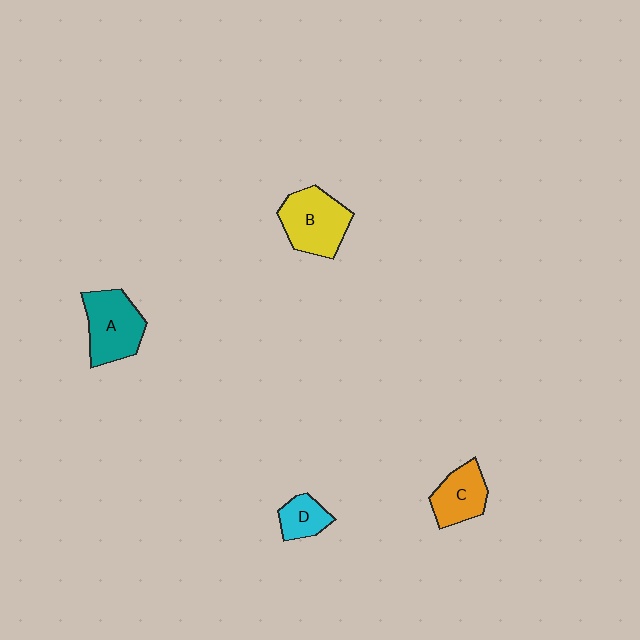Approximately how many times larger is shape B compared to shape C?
Approximately 1.4 times.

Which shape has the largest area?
Shape B (yellow).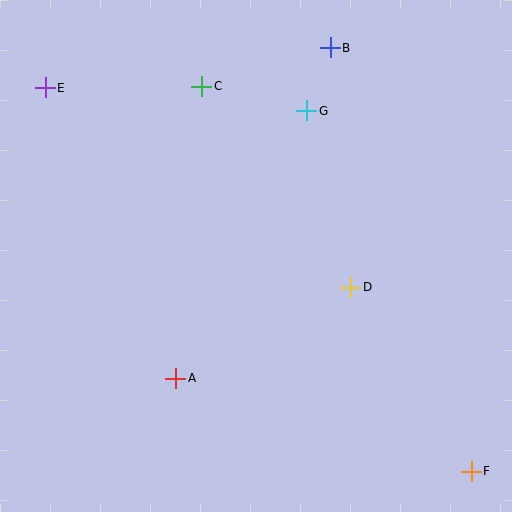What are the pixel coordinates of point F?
Point F is at (471, 471).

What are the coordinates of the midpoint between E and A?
The midpoint between E and A is at (110, 233).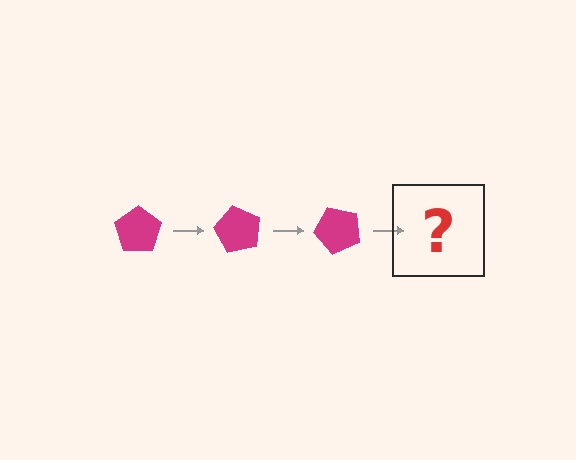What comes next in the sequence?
The next element should be a magenta pentagon rotated 180 degrees.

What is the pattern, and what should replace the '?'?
The pattern is that the pentagon rotates 60 degrees each step. The '?' should be a magenta pentagon rotated 180 degrees.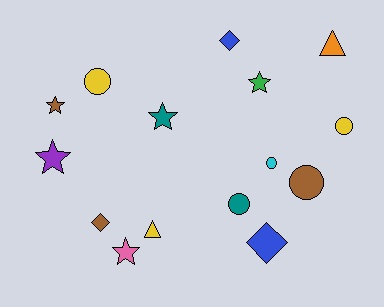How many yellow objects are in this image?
There are 3 yellow objects.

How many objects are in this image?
There are 15 objects.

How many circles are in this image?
There are 5 circles.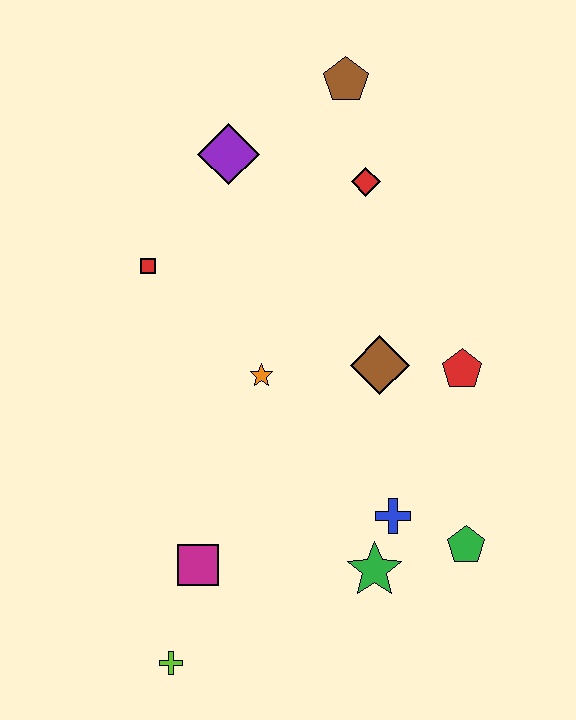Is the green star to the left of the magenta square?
No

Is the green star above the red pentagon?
No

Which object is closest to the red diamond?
The brown pentagon is closest to the red diamond.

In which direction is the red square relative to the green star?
The red square is above the green star.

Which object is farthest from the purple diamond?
The lime cross is farthest from the purple diamond.